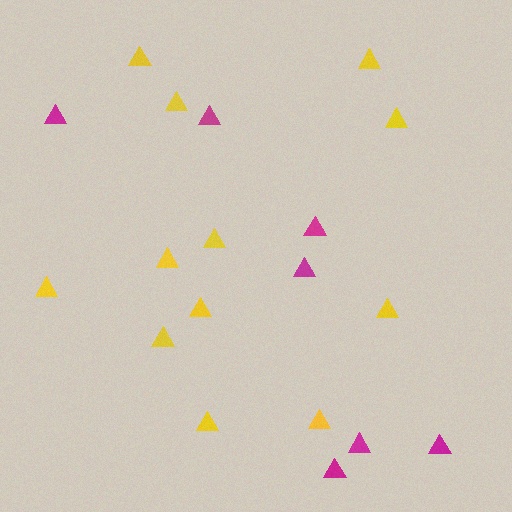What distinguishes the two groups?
There are 2 groups: one group of yellow triangles (12) and one group of magenta triangles (7).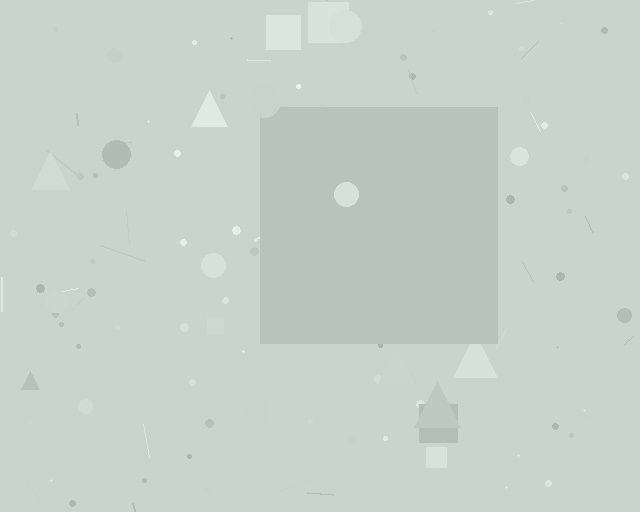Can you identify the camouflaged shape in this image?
The camouflaged shape is a square.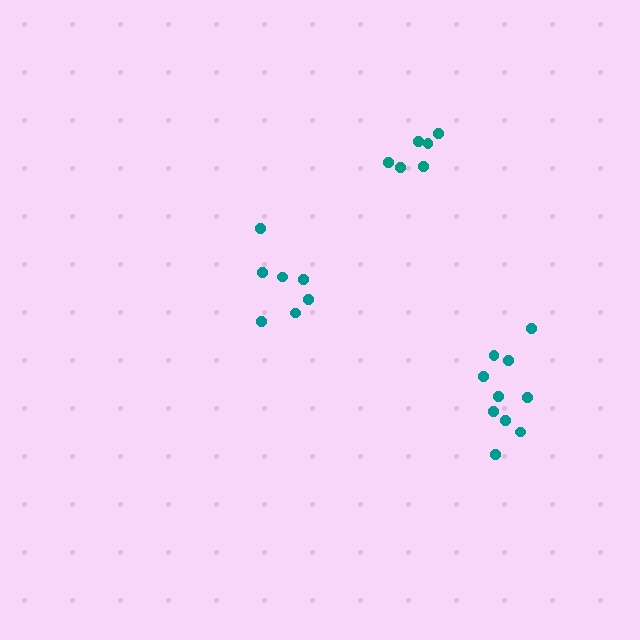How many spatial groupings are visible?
There are 3 spatial groupings.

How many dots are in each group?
Group 1: 7 dots, Group 2: 6 dots, Group 3: 10 dots (23 total).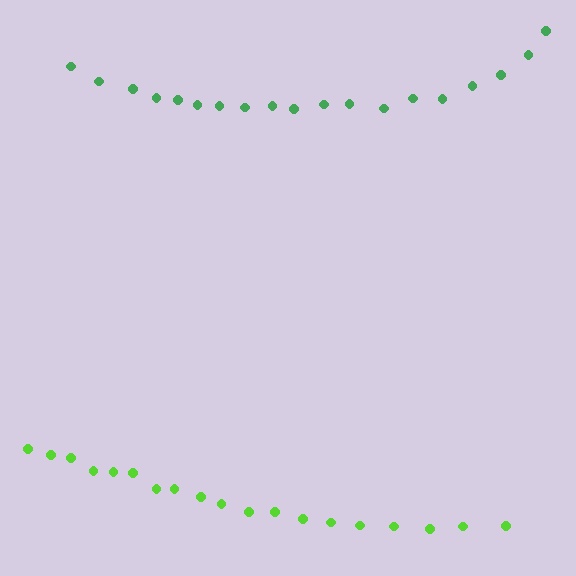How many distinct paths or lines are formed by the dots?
There are 2 distinct paths.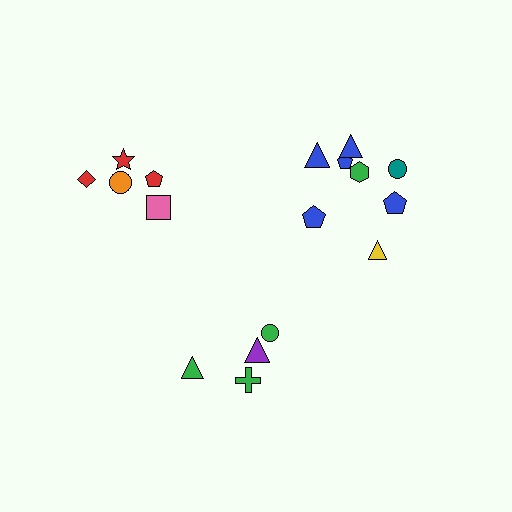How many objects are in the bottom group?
There are 4 objects.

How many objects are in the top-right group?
There are 8 objects.